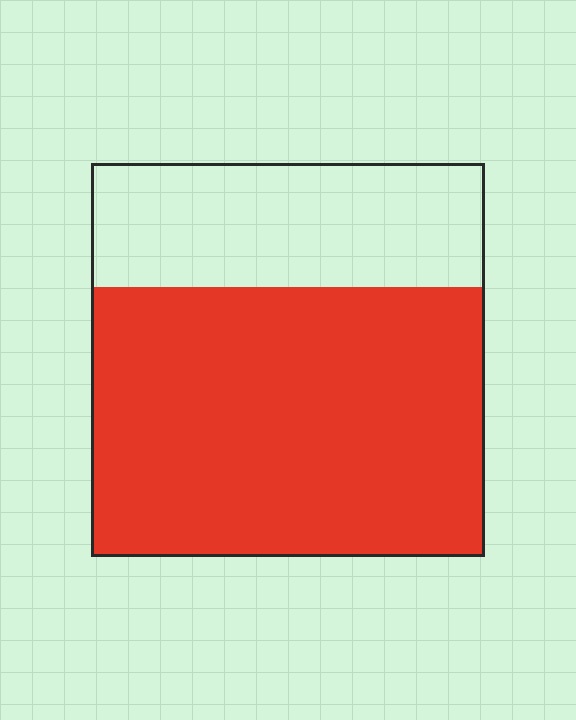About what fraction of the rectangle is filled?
About two thirds (2/3).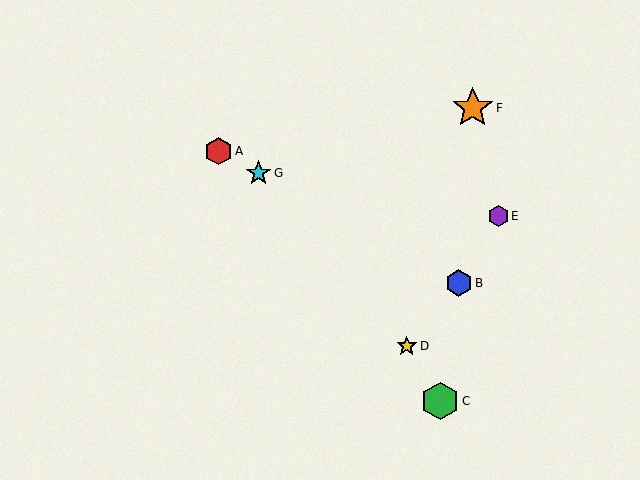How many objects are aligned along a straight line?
3 objects (A, B, G) are aligned along a straight line.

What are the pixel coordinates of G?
Object G is at (259, 173).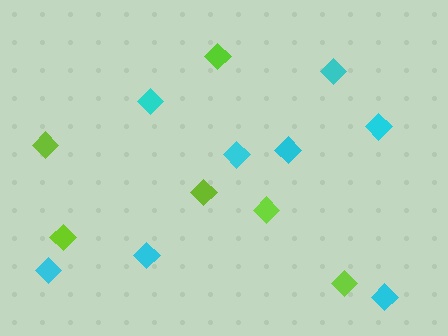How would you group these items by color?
There are 2 groups: one group of lime diamonds (6) and one group of cyan diamonds (8).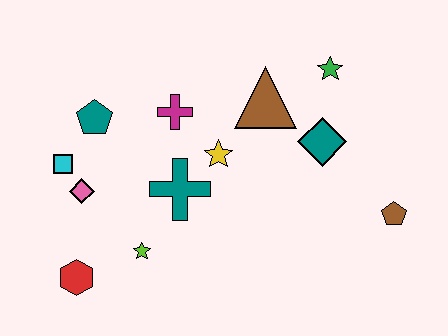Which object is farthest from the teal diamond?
The red hexagon is farthest from the teal diamond.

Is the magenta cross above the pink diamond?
Yes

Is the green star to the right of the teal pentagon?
Yes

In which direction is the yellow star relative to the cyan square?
The yellow star is to the right of the cyan square.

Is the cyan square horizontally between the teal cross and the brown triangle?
No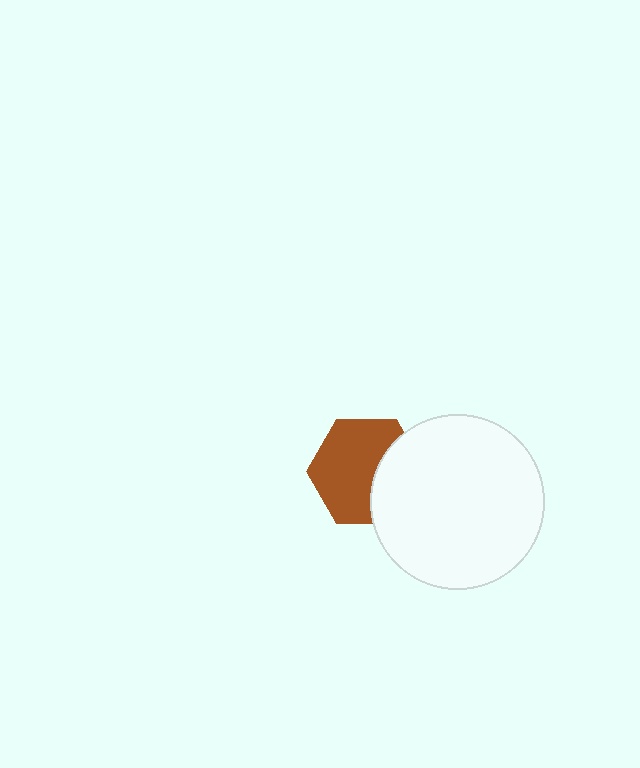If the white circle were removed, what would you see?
You would see the complete brown hexagon.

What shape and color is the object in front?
The object in front is a white circle.